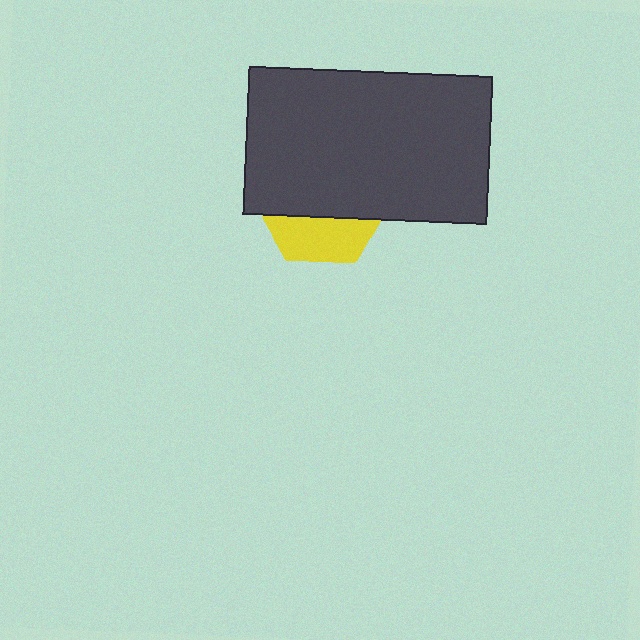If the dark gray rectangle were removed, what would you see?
You would see the complete yellow hexagon.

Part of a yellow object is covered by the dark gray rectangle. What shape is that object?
It is a hexagon.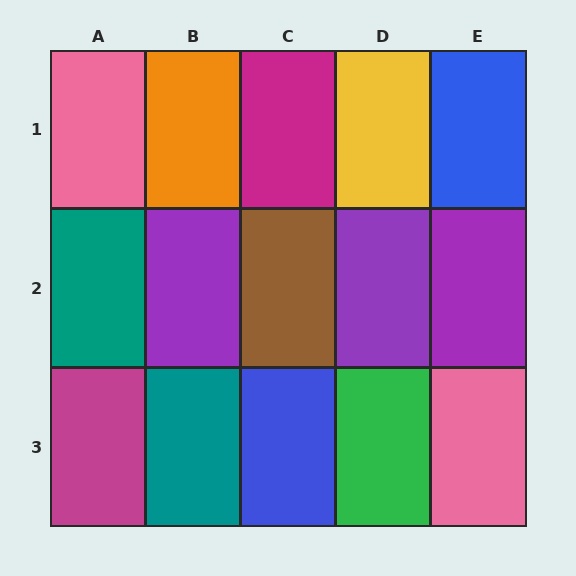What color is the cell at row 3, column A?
Magenta.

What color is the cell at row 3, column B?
Teal.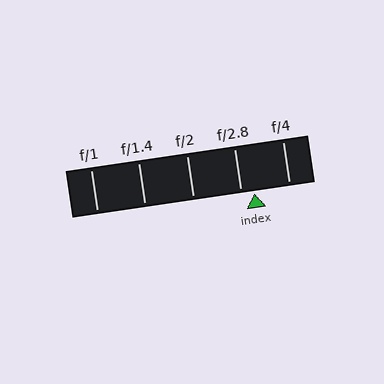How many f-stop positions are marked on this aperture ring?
There are 5 f-stop positions marked.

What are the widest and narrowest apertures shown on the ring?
The widest aperture shown is f/1 and the narrowest is f/4.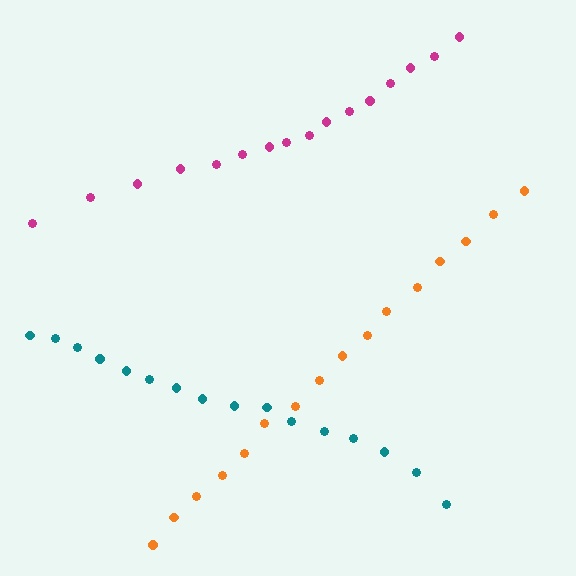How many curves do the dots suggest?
There are 3 distinct paths.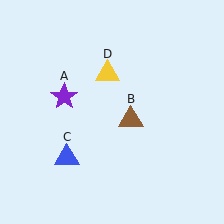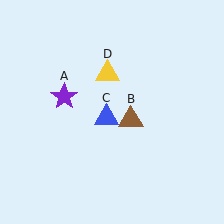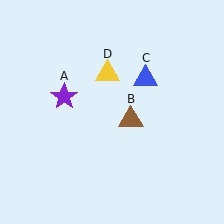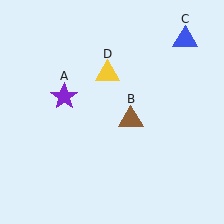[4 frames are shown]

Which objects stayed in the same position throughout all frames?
Purple star (object A) and brown triangle (object B) and yellow triangle (object D) remained stationary.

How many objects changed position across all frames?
1 object changed position: blue triangle (object C).